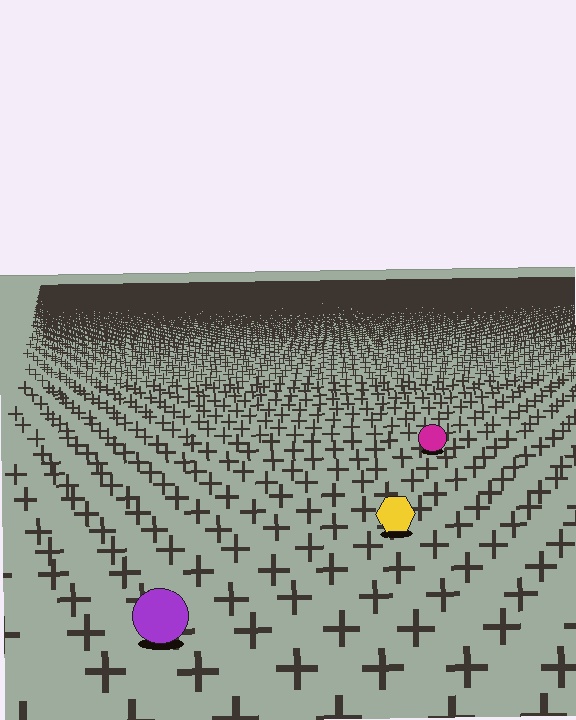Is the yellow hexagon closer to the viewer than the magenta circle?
Yes. The yellow hexagon is closer — you can tell from the texture gradient: the ground texture is coarser near it.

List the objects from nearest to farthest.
From nearest to farthest: the purple circle, the yellow hexagon, the magenta circle.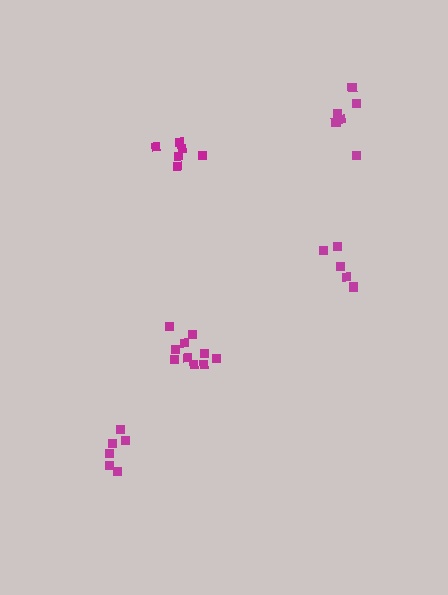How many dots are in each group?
Group 1: 7 dots, Group 2: 6 dots, Group 3: 5 dots, Group 4: 6 dots, Group 5: 10 dots (34 total).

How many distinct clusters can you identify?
There are 5 distinct clusters.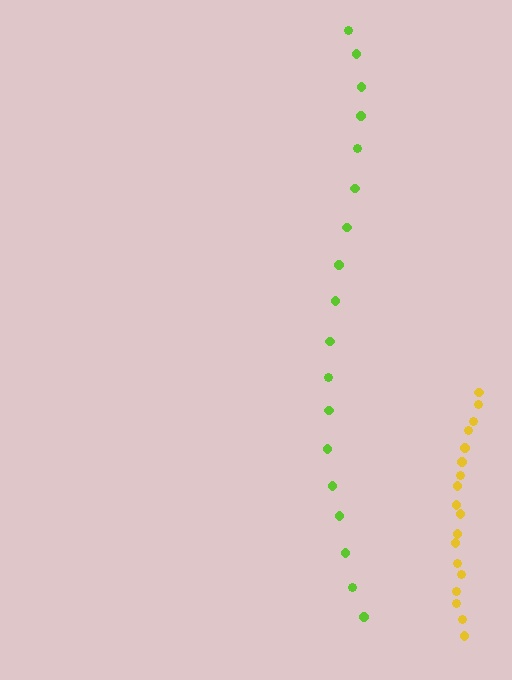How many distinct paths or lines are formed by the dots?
There are 2 distinct paths.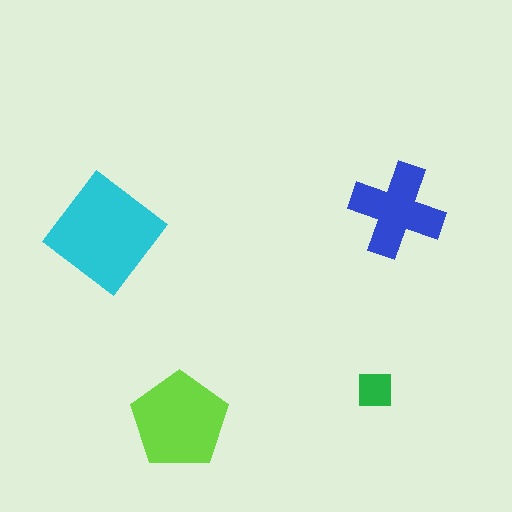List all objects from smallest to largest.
The green square, the blue cross, the lime pentagon, the cyan diamond.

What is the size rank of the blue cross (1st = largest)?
3rd.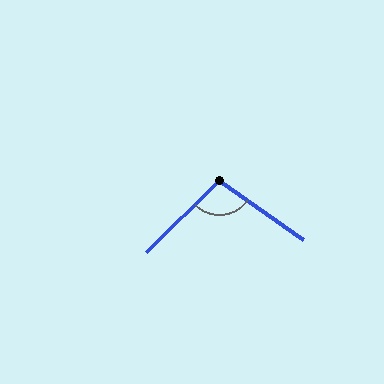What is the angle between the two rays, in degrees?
Approximately 100 degrees.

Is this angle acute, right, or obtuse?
It is obtuse.